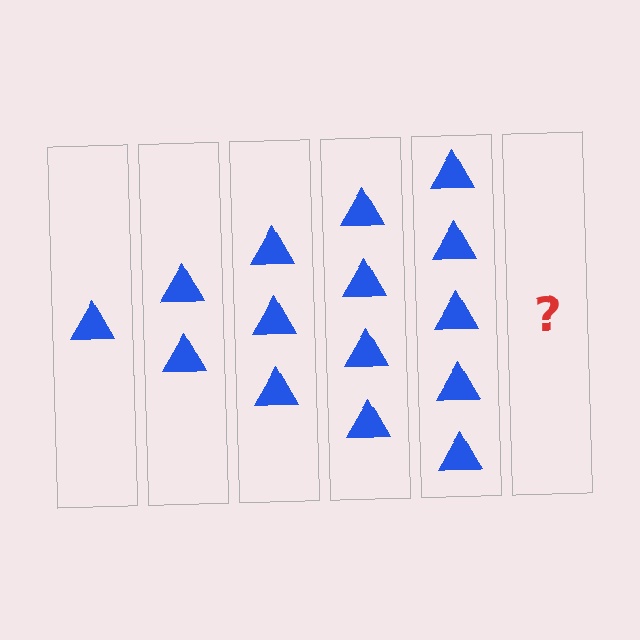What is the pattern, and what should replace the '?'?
The pattern is that each step adds one more triangle. The '?' should be 6 triangles.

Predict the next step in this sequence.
The next step is 6 triangles.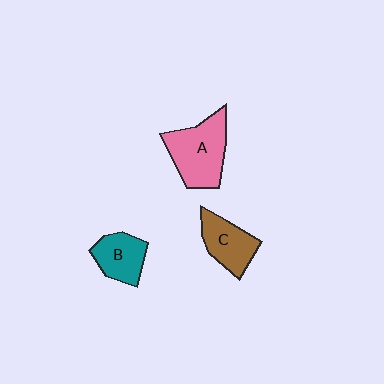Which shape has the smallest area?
Shape B (teal).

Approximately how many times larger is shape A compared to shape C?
Approximately 1.5 times.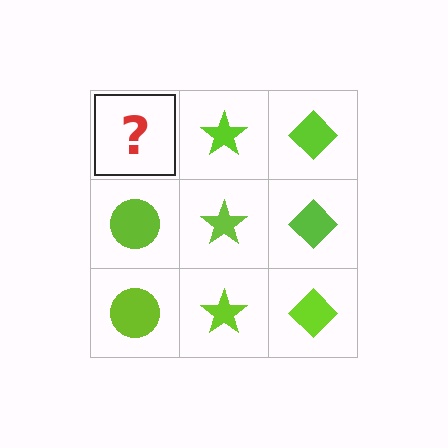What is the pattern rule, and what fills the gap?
The rule is that each column has a consistent shape. The gap should be filled with a lime circle.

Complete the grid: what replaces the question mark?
The question mark should be replaced with a lime circle.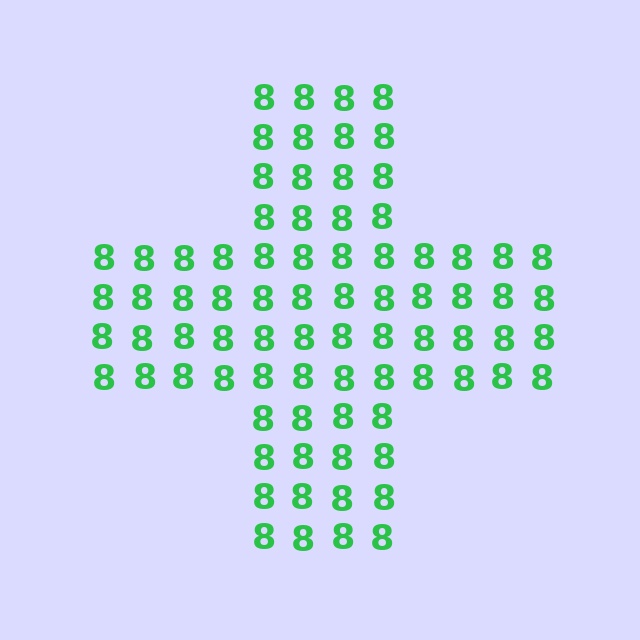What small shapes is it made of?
It is made of small digit 8's.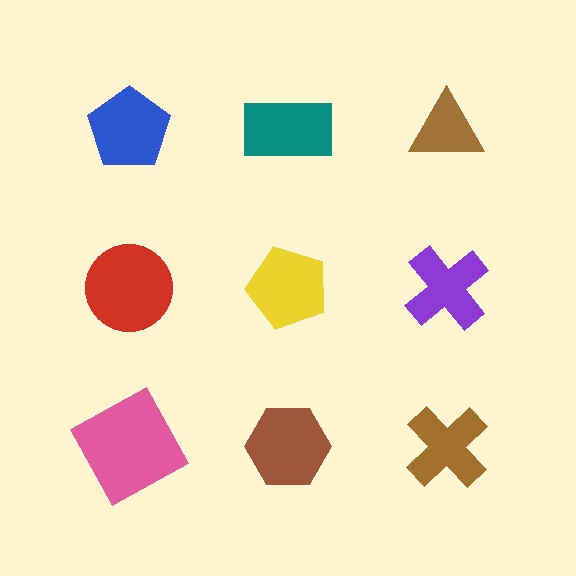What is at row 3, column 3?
A brown cross.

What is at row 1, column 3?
A brown triangle.